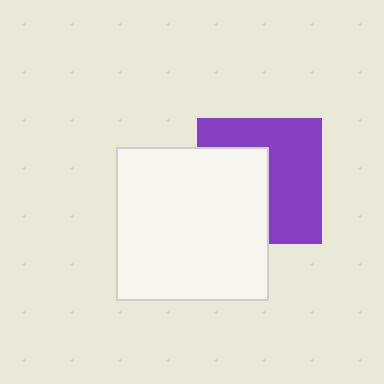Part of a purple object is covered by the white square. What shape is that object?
It is a square.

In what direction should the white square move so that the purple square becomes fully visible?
The white square should move left. That is the shortest direction to clear the overlap and leave the purple square fully visible.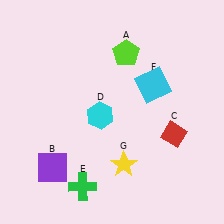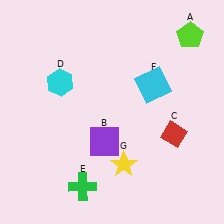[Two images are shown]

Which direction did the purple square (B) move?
The purple square (B) moved right.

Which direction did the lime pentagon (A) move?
The lime pentagon (A) moved right.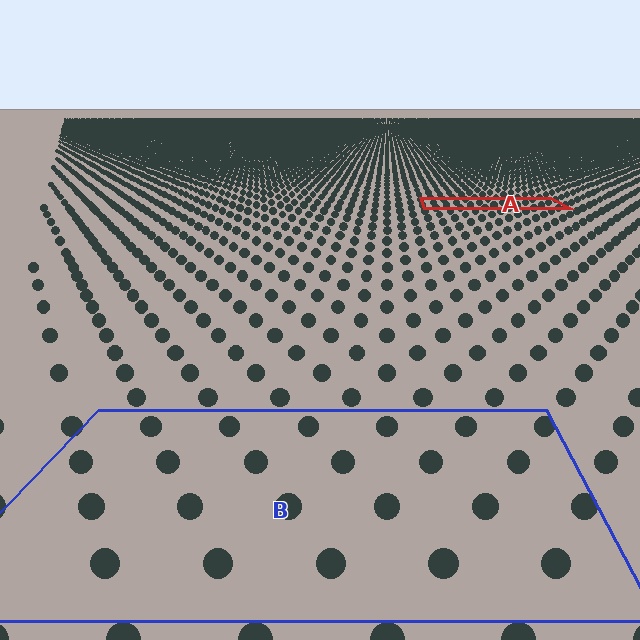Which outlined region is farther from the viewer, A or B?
Region A is farther from the viewer — the texture elements inside it appear smaller and more densely packed.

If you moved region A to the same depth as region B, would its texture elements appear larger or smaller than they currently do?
They would appear larger. At a closer depth, the same texture elements are projected at a bigger on-screen size.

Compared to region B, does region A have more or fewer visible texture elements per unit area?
Region A has more texture elements per unit area — they are packed more densely because it is farther away.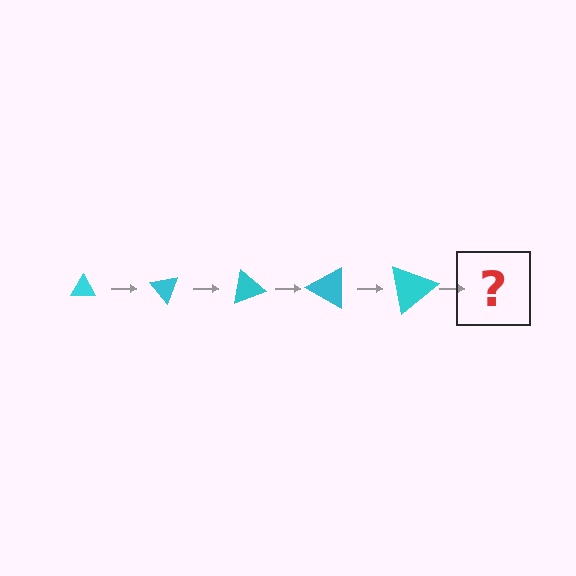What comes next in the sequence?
The next element should be a triangle, larger than the previous one and rotated 250 degrees from the start.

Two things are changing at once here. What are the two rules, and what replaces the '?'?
The two rules are that the triangle grows larger each step and it rotates 50 degrees each step. The '?' should be a triangle, larger than the previous one and rotated 250 degrees from the start.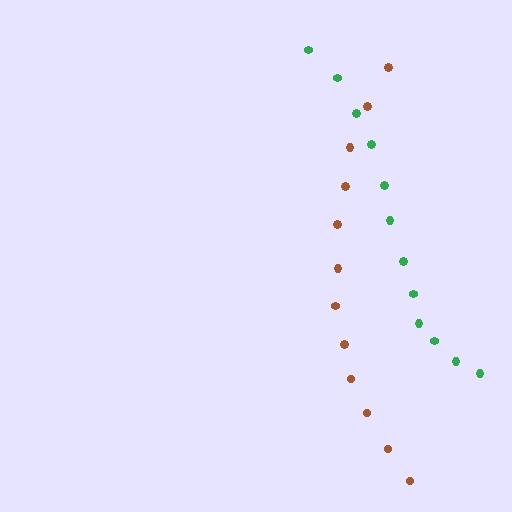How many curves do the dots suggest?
There are 2 distinct paths.